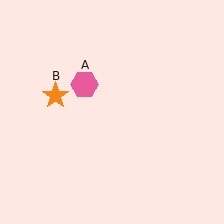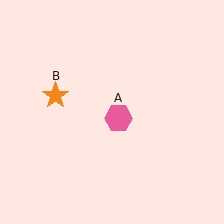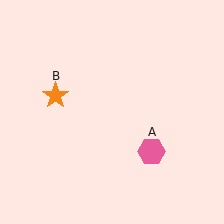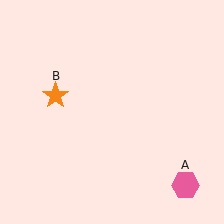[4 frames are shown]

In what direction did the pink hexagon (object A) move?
The pink hexagon (object A) moved down and to the right.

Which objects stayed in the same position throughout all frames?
Orange star (object B) remained stationary.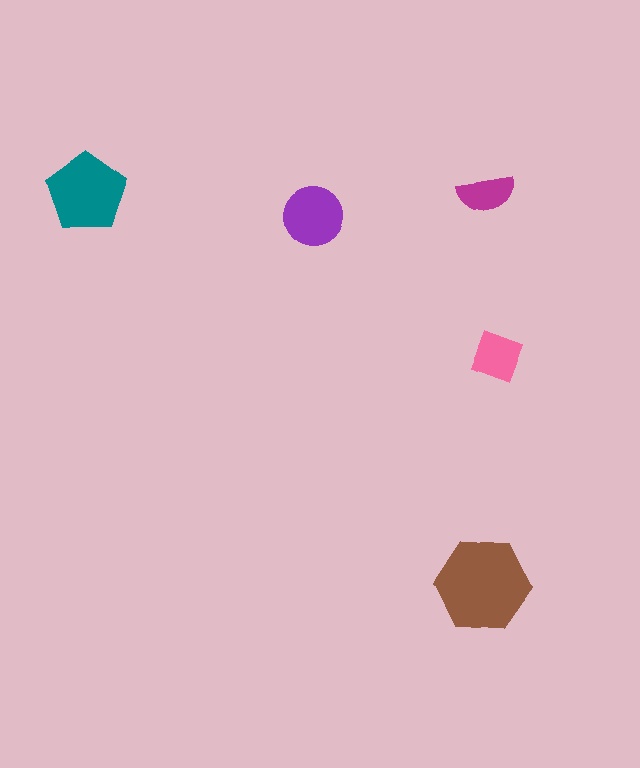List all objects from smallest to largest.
The magenta semicircle, the pink square, the purple circle, the teal pentagon, the brown hexagon.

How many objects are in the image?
There are 5 objects in the image.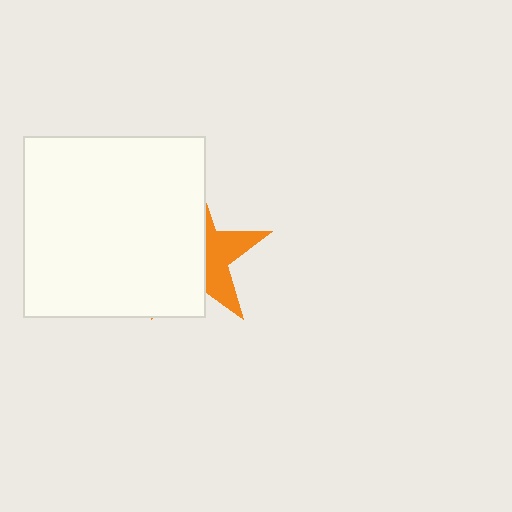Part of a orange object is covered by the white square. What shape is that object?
It is a star.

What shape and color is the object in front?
The object in front is a white square.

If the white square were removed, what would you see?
You would see the complete orange star.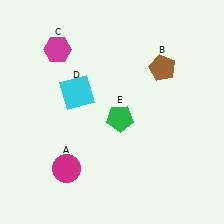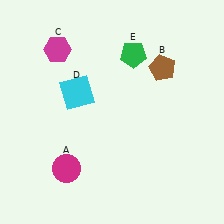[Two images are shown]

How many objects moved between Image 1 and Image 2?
1 object moved between the two images.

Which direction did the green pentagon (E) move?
The green pentagon (E) moved up.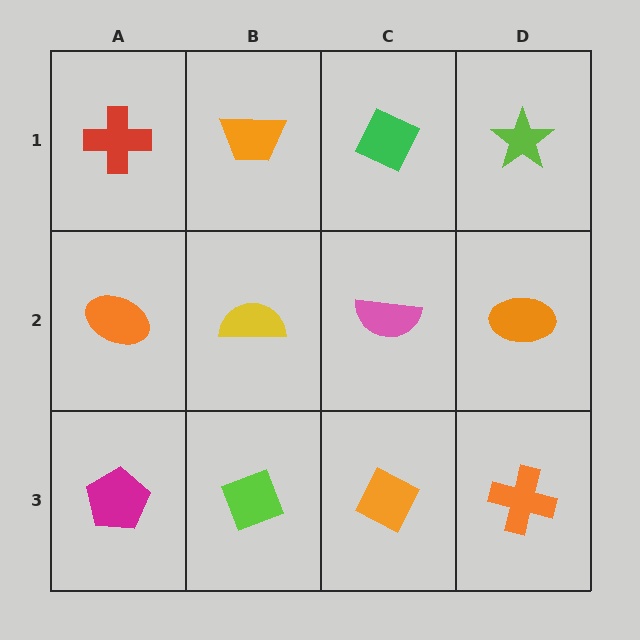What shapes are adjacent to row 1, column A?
An orange ellipse (row 2, column A), an orange trapezoid (row 1, column B).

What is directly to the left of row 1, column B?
A red cross.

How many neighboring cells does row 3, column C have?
3.